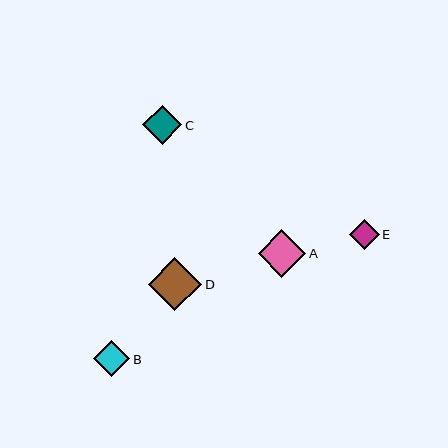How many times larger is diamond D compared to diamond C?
Diamond D is approximately 1.4 times the size of diamond C.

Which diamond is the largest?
Diamond D is the largest with a size of approximately 54 pixels.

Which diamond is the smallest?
Diamond E is the smallest with a size of approximately 30 pixels.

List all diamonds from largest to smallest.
From largest to smallest: D, A, C, B, E.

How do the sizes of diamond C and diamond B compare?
Diamond C and diamond B are approximately the same size.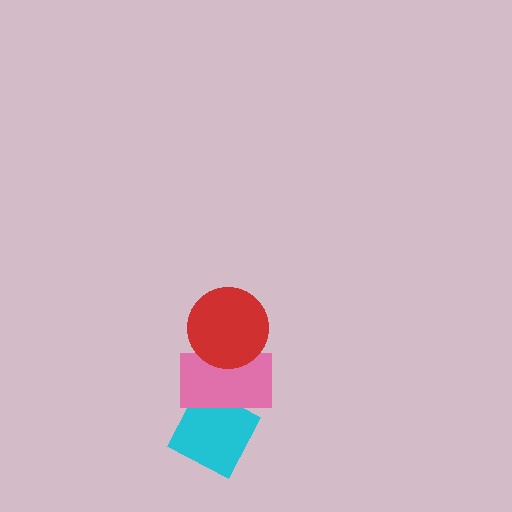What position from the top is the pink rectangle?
The pink rectangle is 2nd from the top.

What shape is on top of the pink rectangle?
The red circle is on top of the pink rectangle.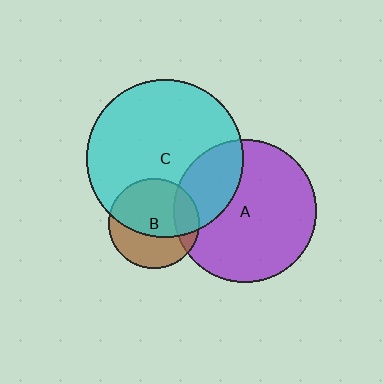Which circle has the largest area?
Circle C (cyan).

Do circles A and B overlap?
Yes.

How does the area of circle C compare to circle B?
Approximately 3.0 times.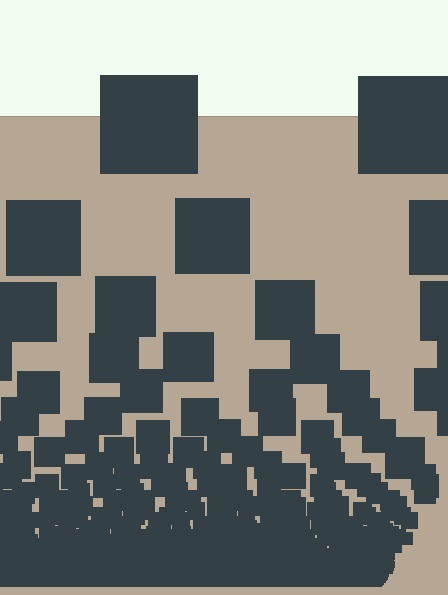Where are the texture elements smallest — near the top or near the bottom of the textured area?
Near the bottom.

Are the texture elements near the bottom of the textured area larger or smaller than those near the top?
Smaller. The gradient is inverted — elements near the bottom are smaller and denser.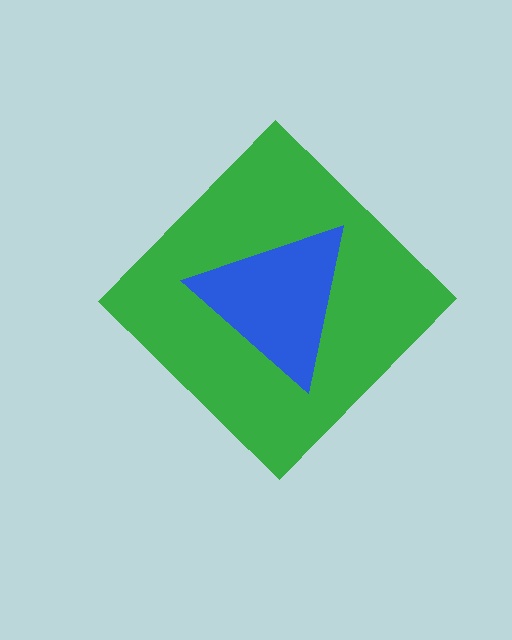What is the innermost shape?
The blue triangle.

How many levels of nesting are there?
2.